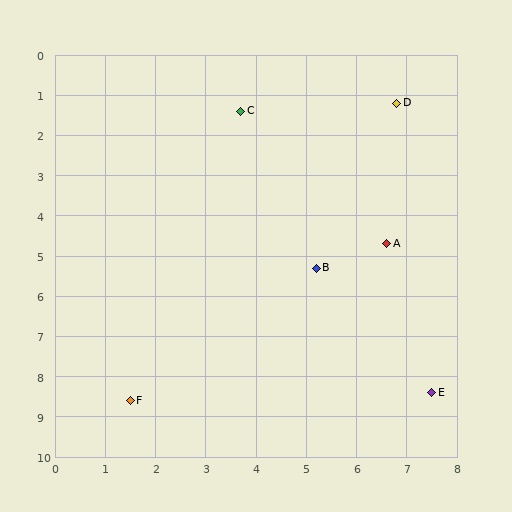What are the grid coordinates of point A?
Point A is at approximately (6.6, 4.7).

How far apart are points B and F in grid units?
Points B and F are about 5.0 grid units apart.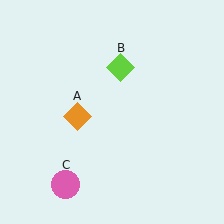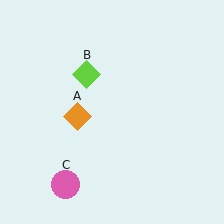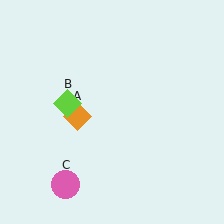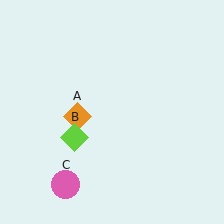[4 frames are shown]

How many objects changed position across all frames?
1 object changed position: lime diamond (object B).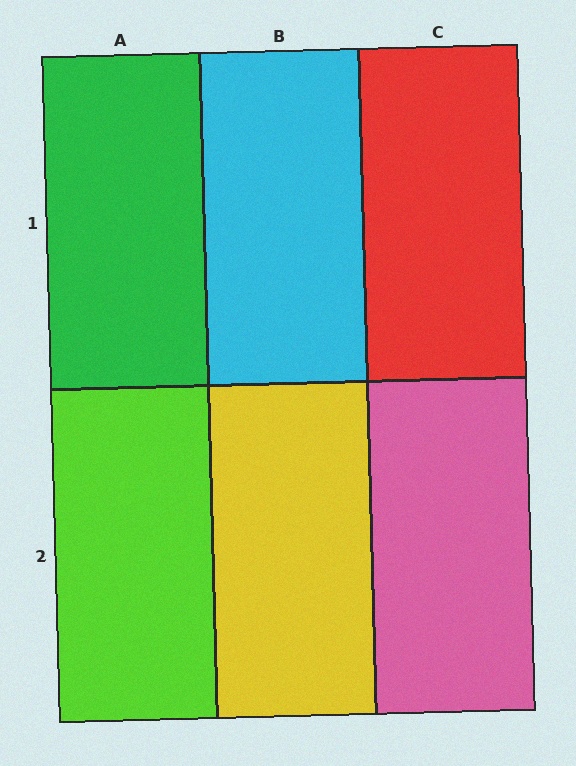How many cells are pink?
1 cell is pink.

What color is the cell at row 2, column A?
Lime.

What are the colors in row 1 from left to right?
Green, cyan, red.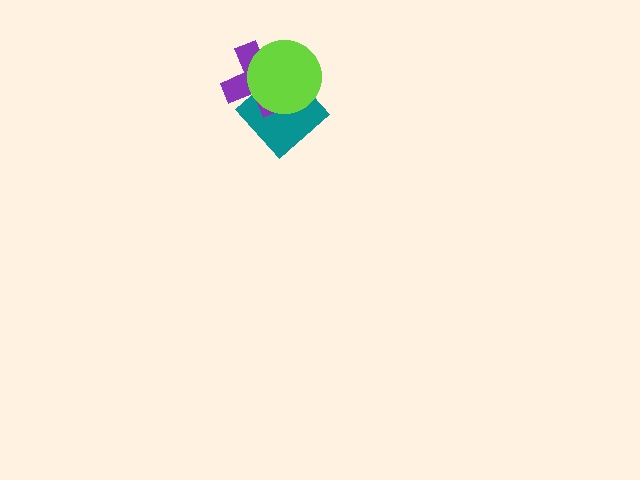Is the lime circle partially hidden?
No, no other shape covers it.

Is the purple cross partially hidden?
Yes, it is partially covered by another shape.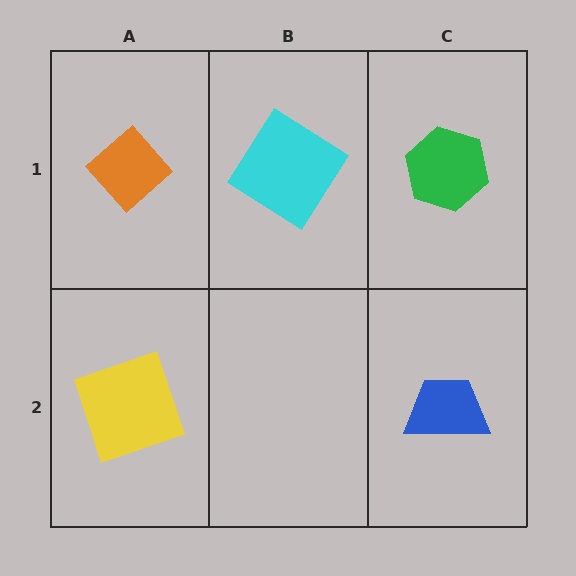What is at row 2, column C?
A blue trapezoid.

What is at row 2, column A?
A yellow square.